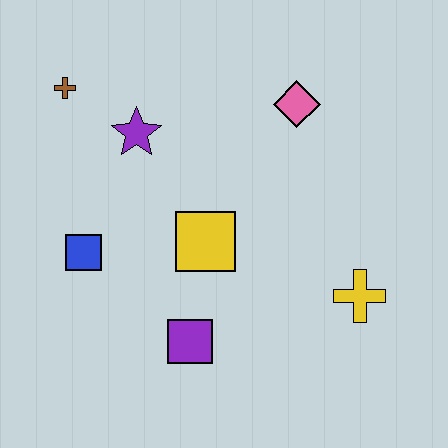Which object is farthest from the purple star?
The yellow cross is farthest from the purple star.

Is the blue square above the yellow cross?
Yes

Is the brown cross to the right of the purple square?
No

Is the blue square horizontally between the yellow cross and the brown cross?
Yes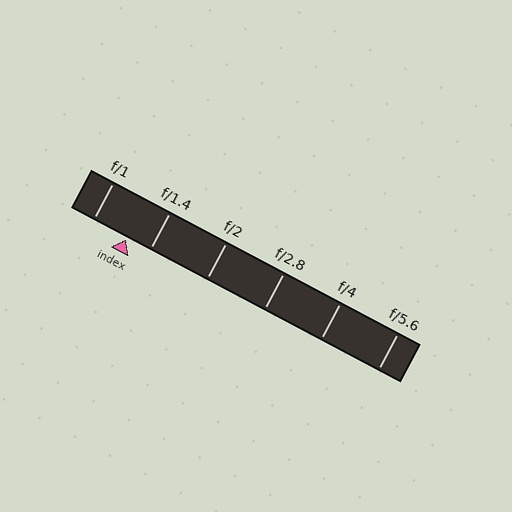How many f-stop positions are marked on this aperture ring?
There are 6 f-stop positions marked.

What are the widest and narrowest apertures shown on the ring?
The widest aperture shown is f/1 and the narrowest is f/5.6.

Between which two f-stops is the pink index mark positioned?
The index mark is between f/1 and f/1.4.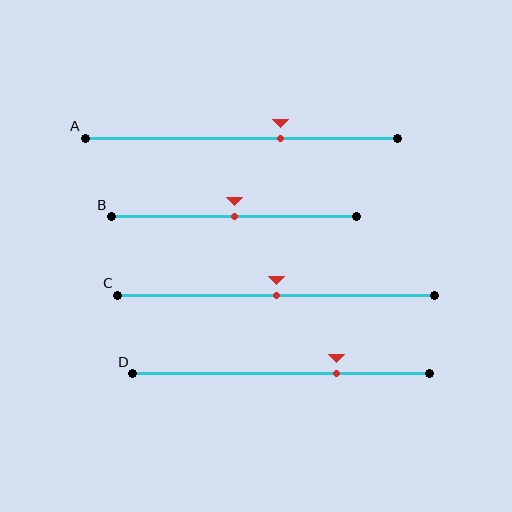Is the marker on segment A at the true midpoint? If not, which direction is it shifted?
No, the marker on segment A is shifted to the right by about 12% of the segment length.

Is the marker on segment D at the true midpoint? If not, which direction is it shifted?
No, the marker on segment D is shifted to the right by about 18% of the segment length.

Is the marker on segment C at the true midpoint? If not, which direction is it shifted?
Yes, the marker on segment C is at the true midpoint.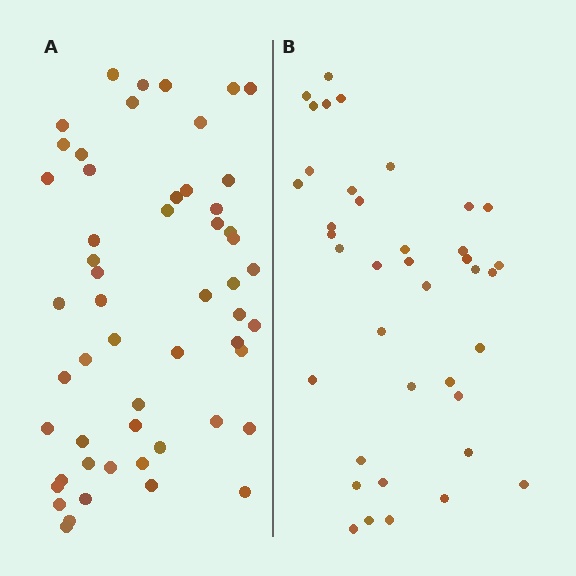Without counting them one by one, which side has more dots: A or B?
Region A (the left region) has more dots.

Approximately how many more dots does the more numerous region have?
Region A has approximately 15 more dots than region B.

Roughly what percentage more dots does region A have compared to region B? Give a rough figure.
About 40% more.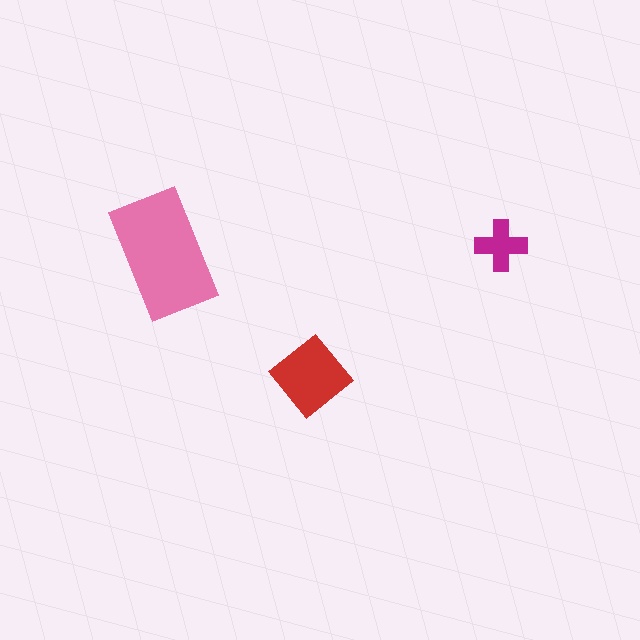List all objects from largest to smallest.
The pink rectangle, the red diamond, the magenta cross.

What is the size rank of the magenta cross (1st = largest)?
3rd.